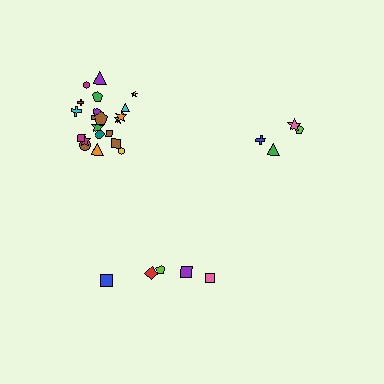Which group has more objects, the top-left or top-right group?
The top-left group.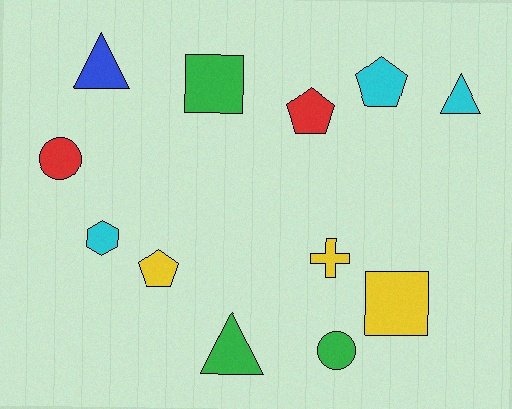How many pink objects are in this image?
There are no pink objects.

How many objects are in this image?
There are 12 objects.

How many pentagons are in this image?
There are 3 pentagons.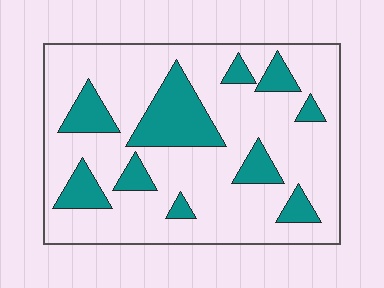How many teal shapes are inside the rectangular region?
10.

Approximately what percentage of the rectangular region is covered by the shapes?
Approximately 25%.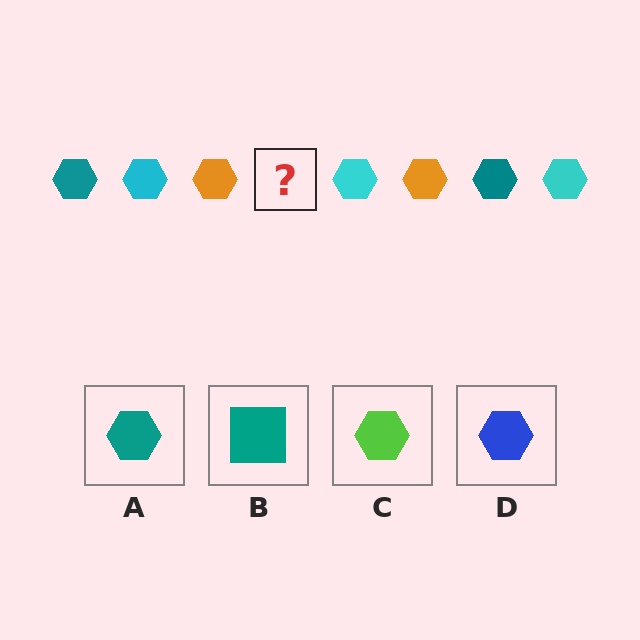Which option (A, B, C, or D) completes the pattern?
A.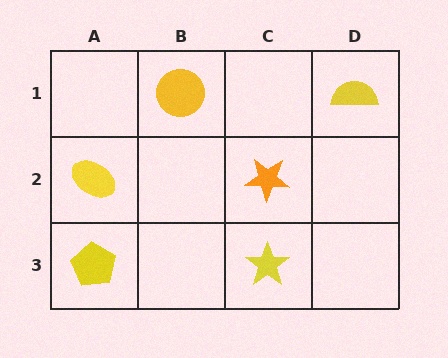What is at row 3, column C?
A yellow star.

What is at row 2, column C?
An orange star.